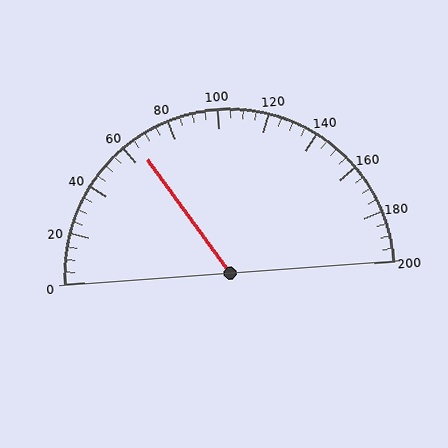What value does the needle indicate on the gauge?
The needle indicates approximately 65.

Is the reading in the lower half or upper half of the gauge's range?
The reading is in the lower half of the range (0 to 200).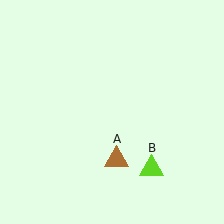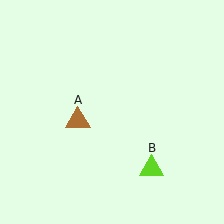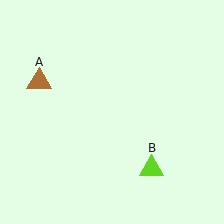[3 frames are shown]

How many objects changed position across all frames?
1 object changed position: brown triangle (object A).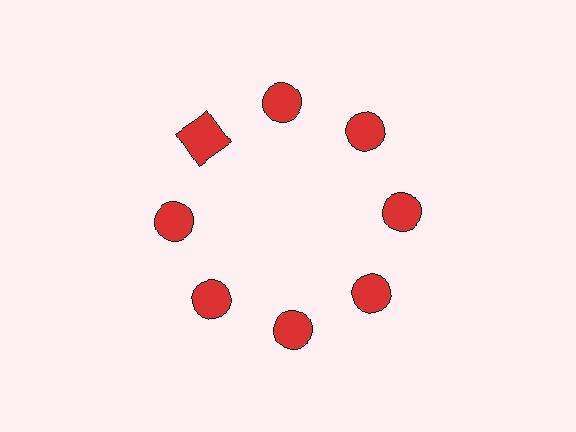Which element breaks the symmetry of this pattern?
The red square at roughly the 10 o'clock position breaks the symmetry. All other shapes are red circles.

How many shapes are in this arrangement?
There are 8 shapes arranged in a ring pattern.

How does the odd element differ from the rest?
It has a different shape: square instead of circle.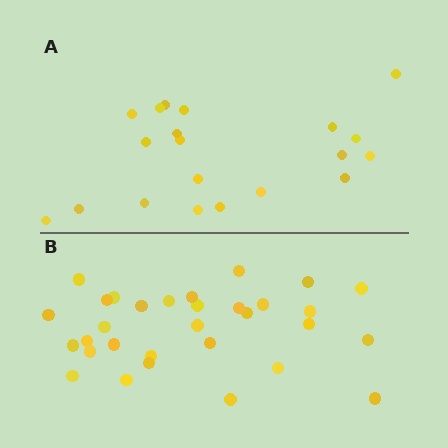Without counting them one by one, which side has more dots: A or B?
Region B (the bottom region) has more dots.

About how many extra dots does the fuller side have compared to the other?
Region B has roughly 12 or so more dots than region A.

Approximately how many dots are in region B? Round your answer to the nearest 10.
About 30 dots. (The exact count is 31, which rounds to 30.)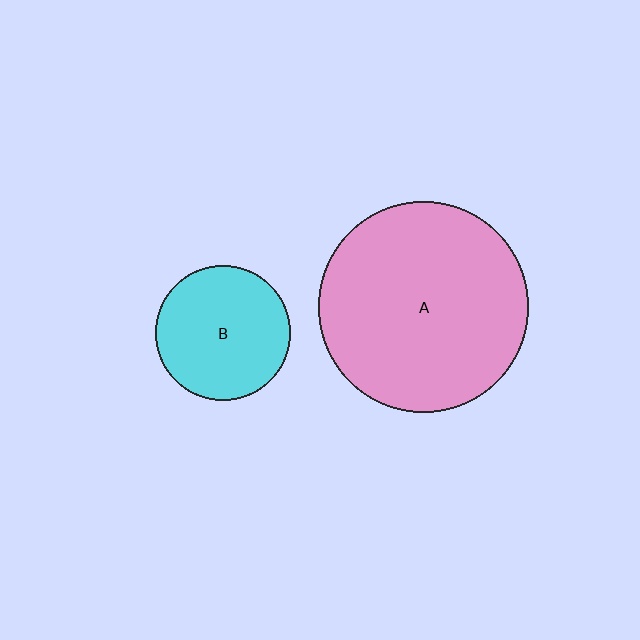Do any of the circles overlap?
No, none of the circles overlap.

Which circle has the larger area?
Circle A (pink).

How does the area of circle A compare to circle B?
Approximately 2.4 times.